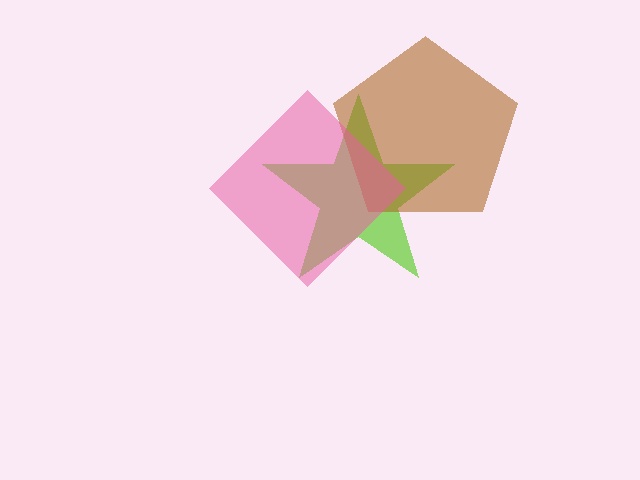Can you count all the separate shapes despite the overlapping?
Yes, there are 3 separate shapes.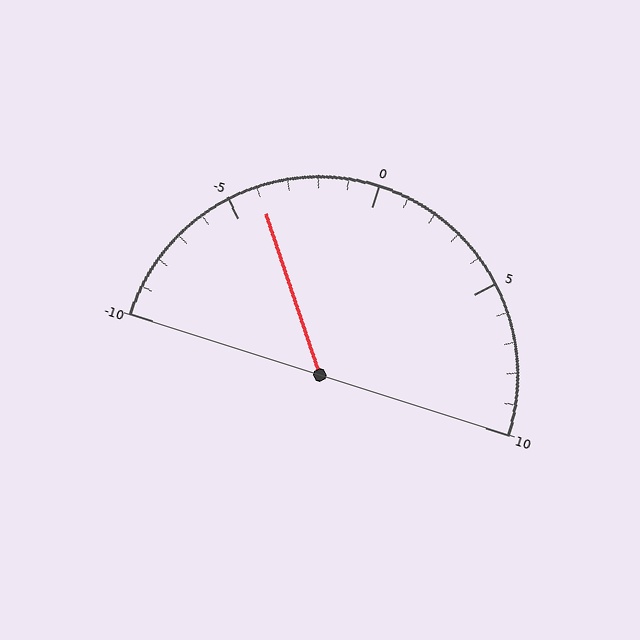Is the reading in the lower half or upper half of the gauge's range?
The reading is in the lower half of the range (-10 to 10).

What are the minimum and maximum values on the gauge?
The gauge ranges from -10 to 10.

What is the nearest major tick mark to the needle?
The nearest major tick mark is -5.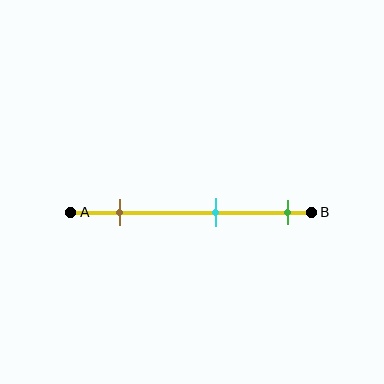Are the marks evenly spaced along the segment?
Yes, the marks are approximately evenly spaced.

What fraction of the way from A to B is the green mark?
The green mark is approximately 90% (0.9) of the way from A to B.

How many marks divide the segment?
There are 3 marks dividing the segment.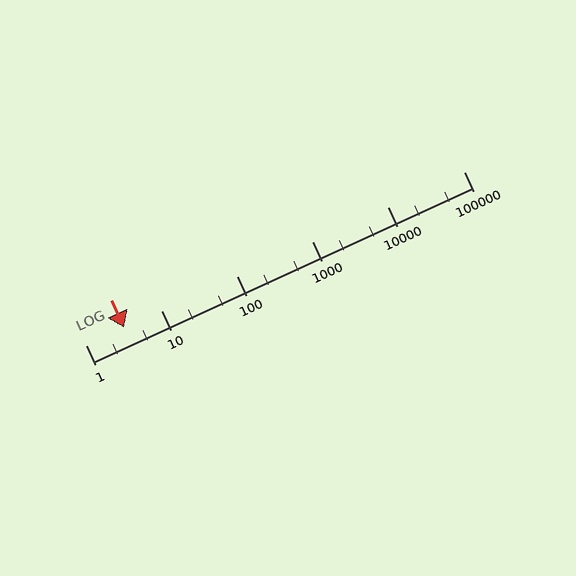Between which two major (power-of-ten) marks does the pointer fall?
The pointer is between 1 and 10.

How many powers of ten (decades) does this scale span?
The scale spans 5 decades, from 1 to 100000.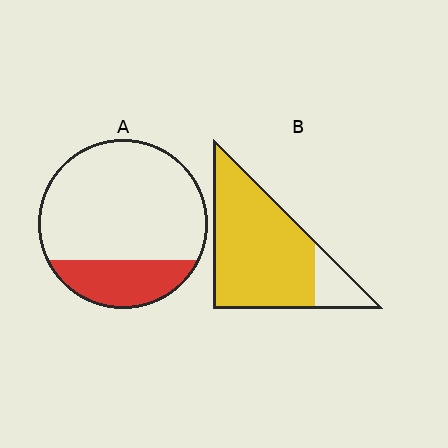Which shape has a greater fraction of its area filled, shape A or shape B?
Shape B.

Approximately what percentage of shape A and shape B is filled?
A is approximately 25% and B is approximately 85%.